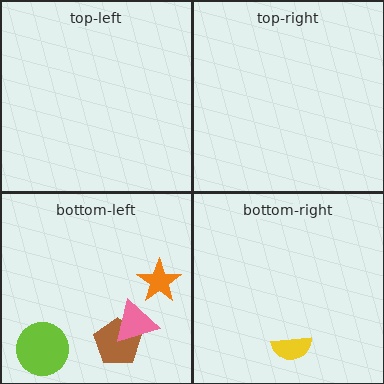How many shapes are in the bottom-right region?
1.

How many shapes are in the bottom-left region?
4.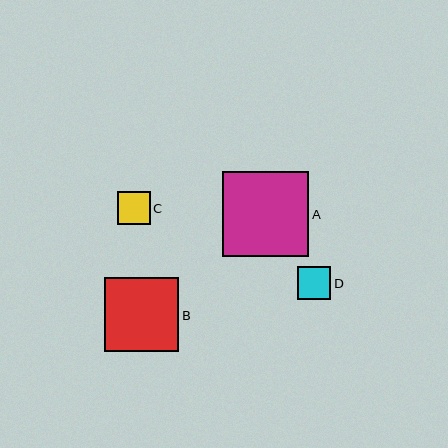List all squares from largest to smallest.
From largest to smallest: A, B, D, C.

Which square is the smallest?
Square C is the smallest with a size of approximately 33 pixels.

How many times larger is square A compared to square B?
Square A is approximately 1.2 times the size of square B.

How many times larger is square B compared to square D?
Square B is approximately 2.2 times the size of square D.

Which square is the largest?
Square A is the largest with a size of approximately 86 pixels.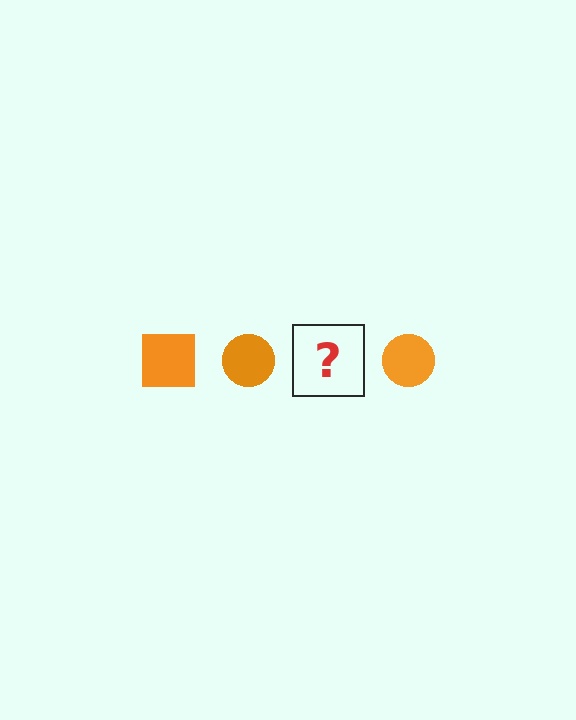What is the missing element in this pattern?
The missing element is an orange square.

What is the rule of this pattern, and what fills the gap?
The rule is that the pattern cycles through square, circle shapes in orange. The gap should be filled with an orange square.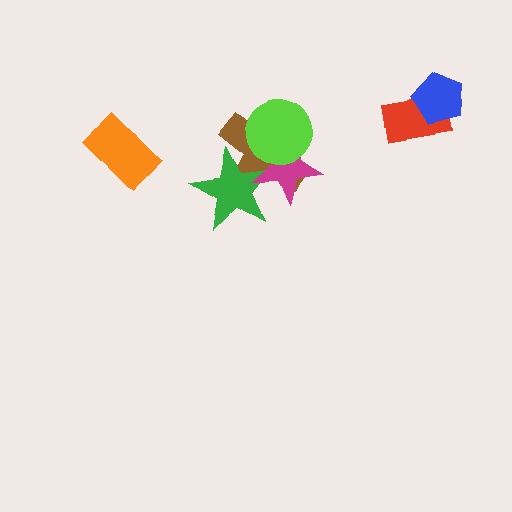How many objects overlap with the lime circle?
2 objects overlap with the lime circle.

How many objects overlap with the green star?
2 objects overlap with the green star.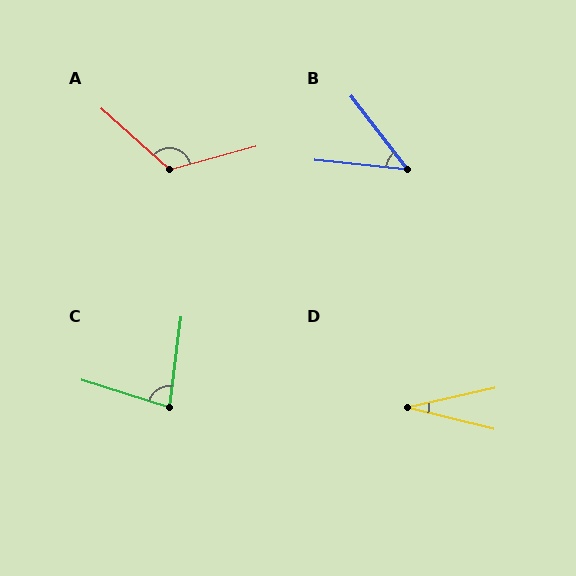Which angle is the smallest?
D, at approximately 27 degrees.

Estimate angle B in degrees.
Approximately 46 degrees.